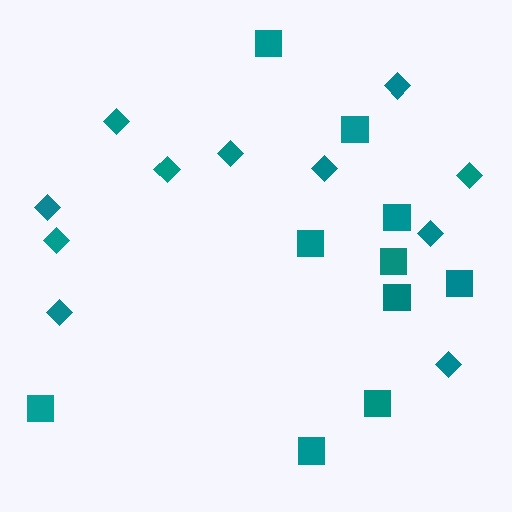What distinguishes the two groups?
There are 2 groups: one group of diamonds (11) and one group of squares (10).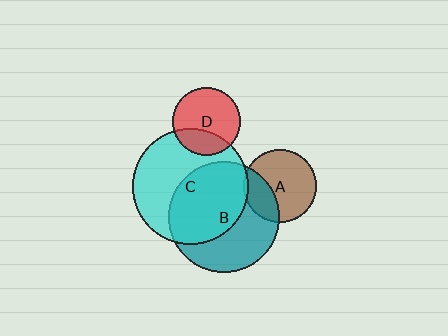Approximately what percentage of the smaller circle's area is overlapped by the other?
Approximately 30%.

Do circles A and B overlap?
Yes.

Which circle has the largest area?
Circle C (cyan).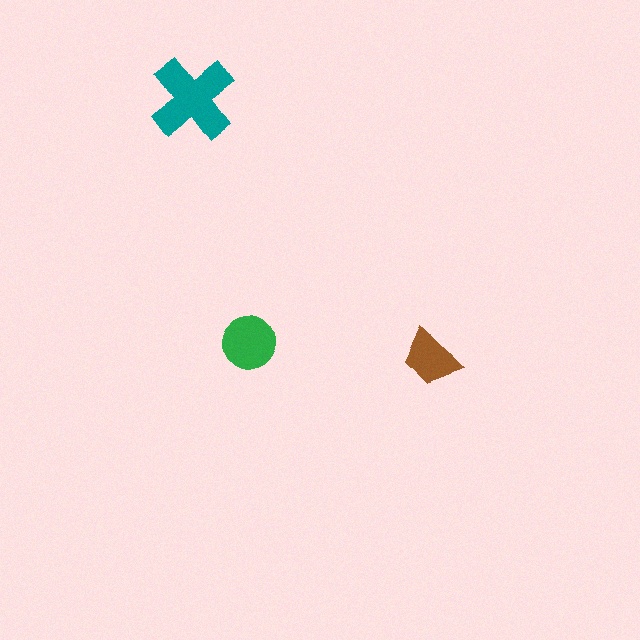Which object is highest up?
The teal cross is topmost.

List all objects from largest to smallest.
The teal cross, the green circle, the brown trapezoid.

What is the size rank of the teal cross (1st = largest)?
1st.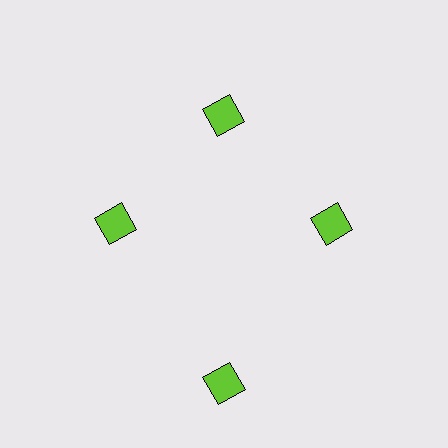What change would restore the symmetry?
The symmetry would be restored by moving it inward, back onto the ring so that all 4 diamonds sit at equal angles and equal distance from the center.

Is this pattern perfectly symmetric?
No. The 4 lime diamonds are arranged in a ring, but one element near the 6 o'clock position is pushed outward from the center, breaking the 4-fold rotational symmetry.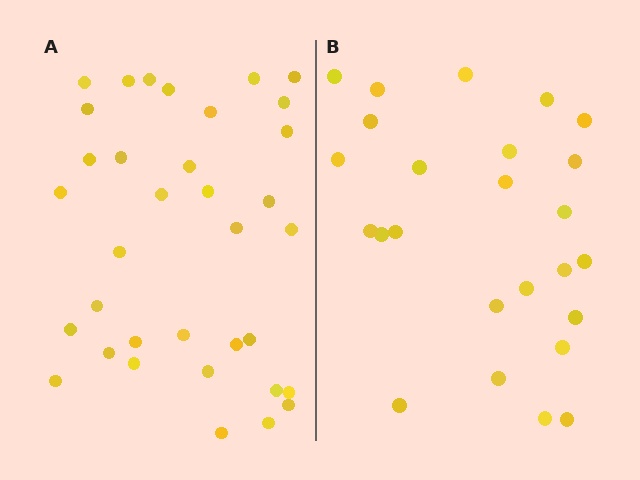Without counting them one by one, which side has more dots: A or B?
Region A (the left region) has more dots.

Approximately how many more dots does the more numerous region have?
Region A has roughly 10 or so more dots than region B.